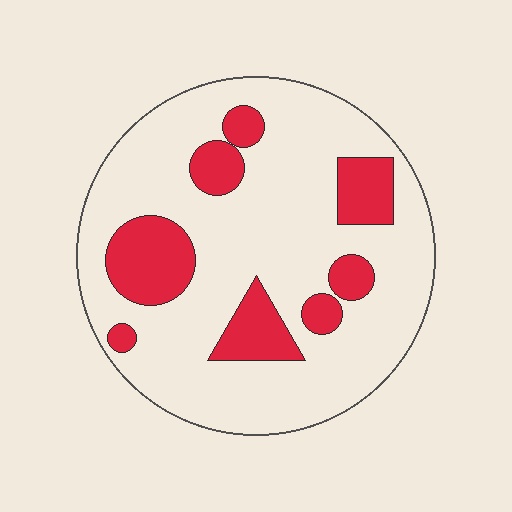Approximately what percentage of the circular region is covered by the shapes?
Approximately 20%.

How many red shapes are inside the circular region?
8.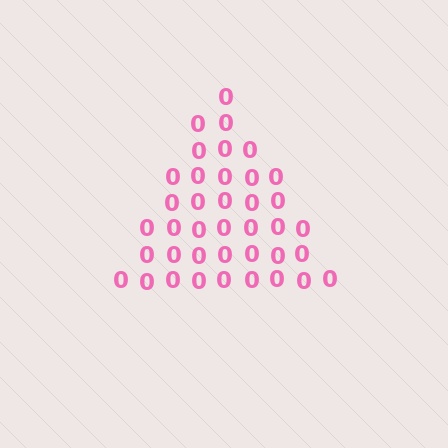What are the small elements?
The small elements are digit 0's.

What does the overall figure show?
The overall figure shows a triangle.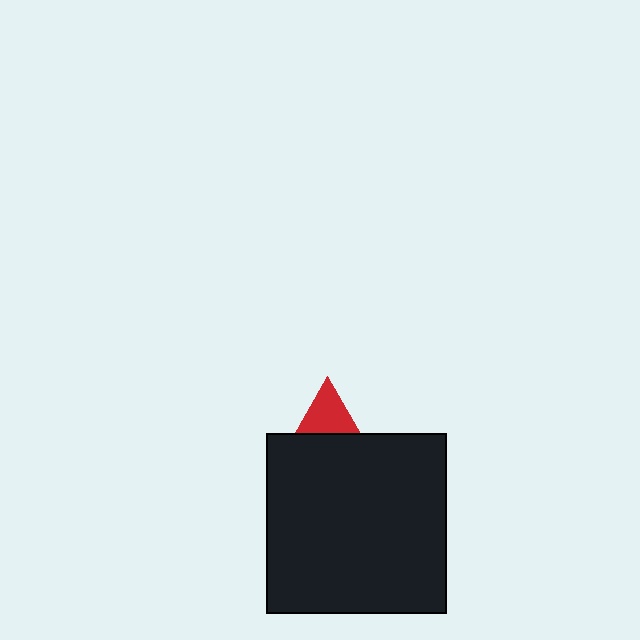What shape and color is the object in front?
The object in front is a black square.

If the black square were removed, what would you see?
You would see the complete red triangle.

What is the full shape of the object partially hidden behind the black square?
The partially hidden object is a red triangle.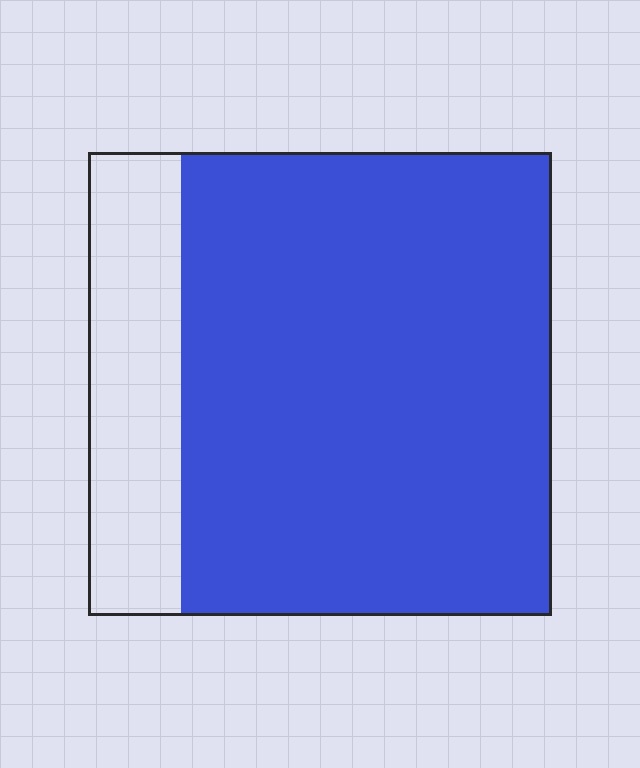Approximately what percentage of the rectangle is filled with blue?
Approximately 80%.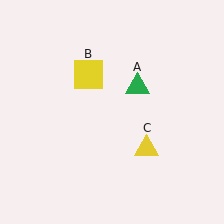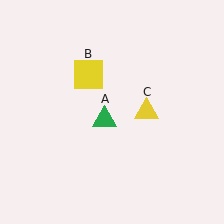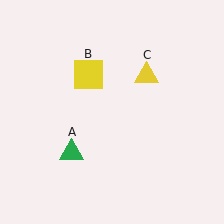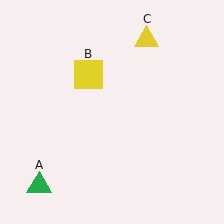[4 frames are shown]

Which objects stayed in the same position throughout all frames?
Yellow square (object B) remained stationary.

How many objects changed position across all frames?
2 objects changed position: green triangle (object A), yellow triangle (object C).